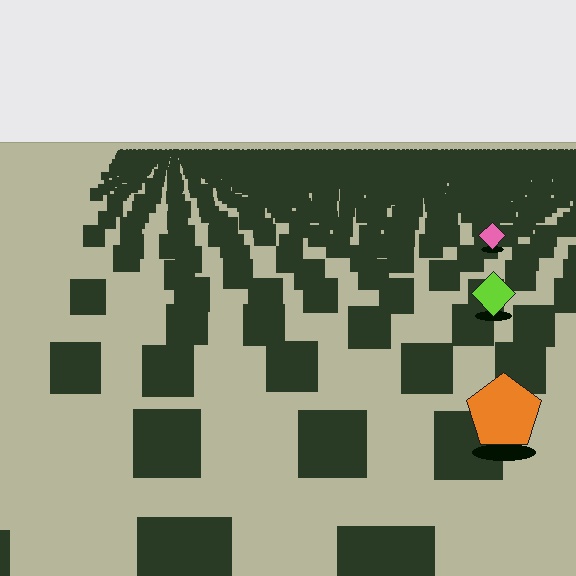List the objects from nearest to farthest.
From nearest to farthest: the orange pentagon, the lime diamond, the pink diamond.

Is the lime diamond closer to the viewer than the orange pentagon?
No. The orange pentagon is closer — you can tell from the texture gradient: the ground texture is coarser near it.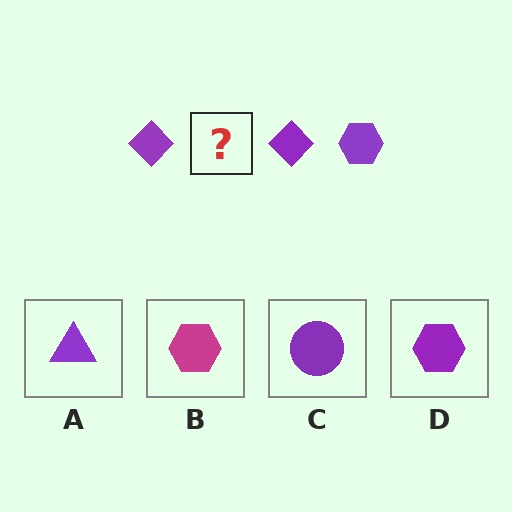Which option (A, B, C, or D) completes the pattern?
D.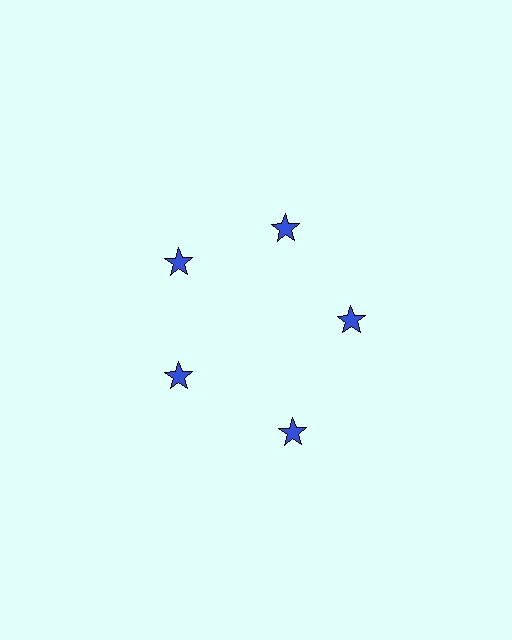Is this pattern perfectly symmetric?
No. The 5 blue stars are arranged in a ring, but one element near the 5 o'clock position is pushed outward from the center, breaking the 5-fold rotational symmetry.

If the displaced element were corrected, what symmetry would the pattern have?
It would have 5-fold rotational symmetry — the pattern would map onto itself every 72 degrees.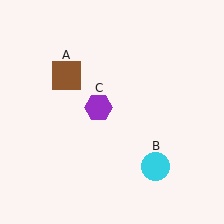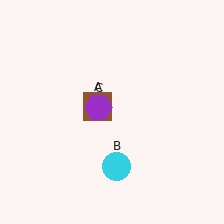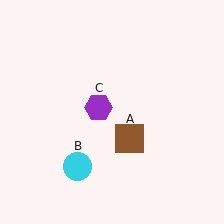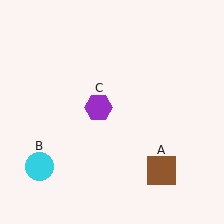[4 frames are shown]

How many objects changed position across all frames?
2 objects changed position: brown square (object A), cyan circle (object B).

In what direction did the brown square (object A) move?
The brown square (object A) moved down and to the right.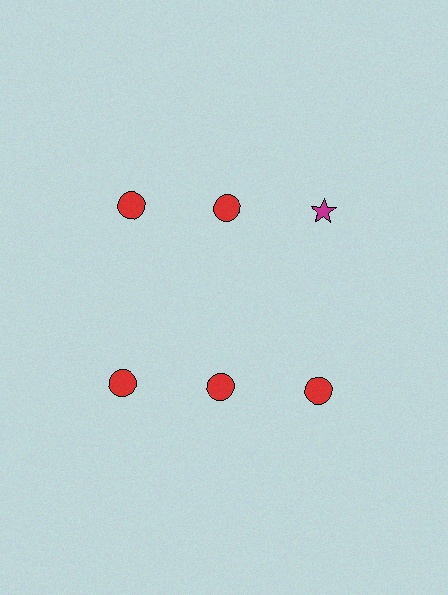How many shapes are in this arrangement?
There are 6 shapes arranged in a grid pattern.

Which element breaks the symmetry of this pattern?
The magenta star in the top row, center column breaks the symmetry. All other shapes are red circles.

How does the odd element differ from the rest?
It differs in both color (magenta instead of red) and shape (star instead of circle).